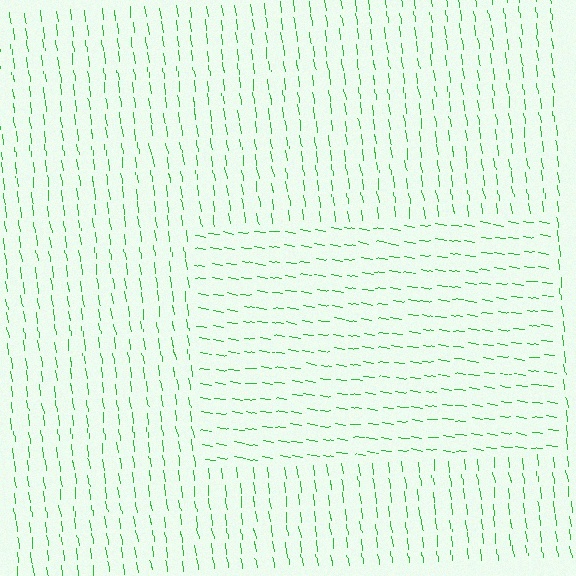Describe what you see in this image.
The image is filled with small green line segments. A rectangle region in the image has lines oriented differently from the surrounding lines, creating a visible texture boundary.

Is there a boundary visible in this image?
Yes, there is a texture boundary formed by a change in line orientation.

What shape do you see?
I see a rectangle.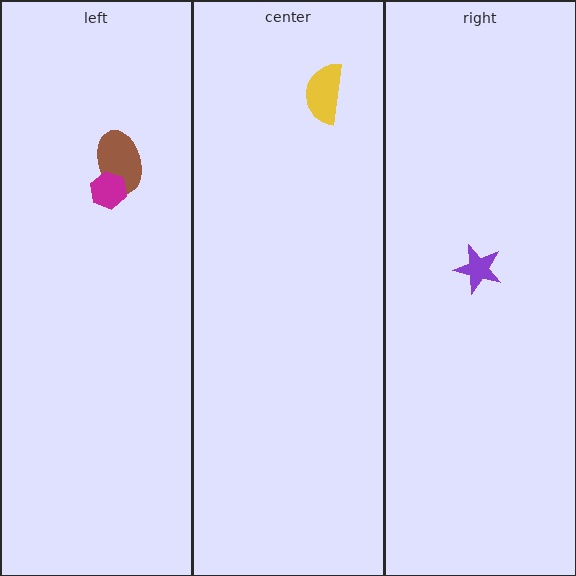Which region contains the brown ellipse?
The left region.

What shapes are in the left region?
The brown ellipse, the magenta hexagon.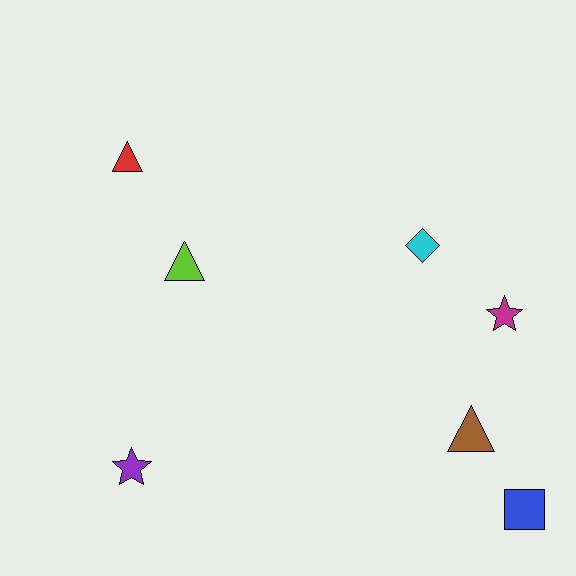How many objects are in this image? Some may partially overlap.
There are 7 objects.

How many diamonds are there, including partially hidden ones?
There is 1 diamond.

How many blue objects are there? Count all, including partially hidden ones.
There is 1 blue object.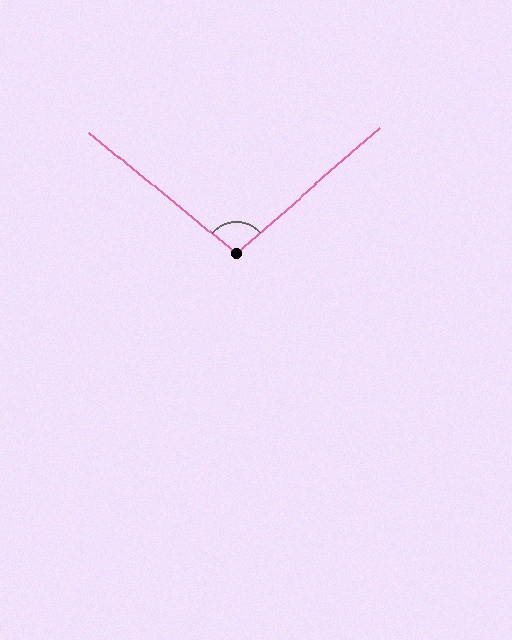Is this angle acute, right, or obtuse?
It is obtuse.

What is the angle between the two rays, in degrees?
Approximately 99 degrees.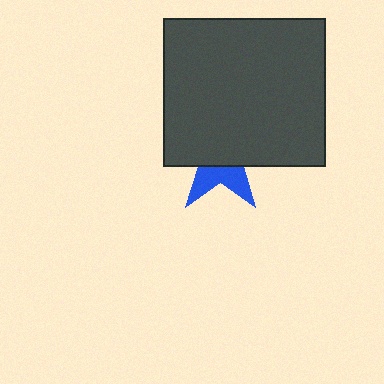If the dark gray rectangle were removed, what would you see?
You would see the complete blue star.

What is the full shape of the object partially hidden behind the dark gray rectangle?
The partially hidden object is a blue star.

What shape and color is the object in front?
The object in front is a dark gray rectangle.